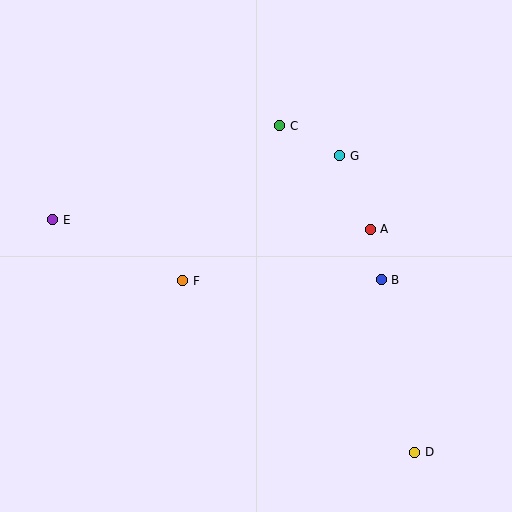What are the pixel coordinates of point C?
Point C is at (280, 126).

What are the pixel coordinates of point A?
Point A is at (370, 229).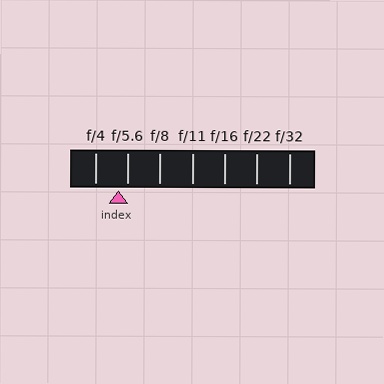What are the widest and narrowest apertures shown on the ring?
The widest aperture shown is f/4 and the narrowest is f/32.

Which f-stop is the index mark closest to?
The index mark is closest to f/5.6.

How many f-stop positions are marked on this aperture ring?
There are 7 f-stop positions marked.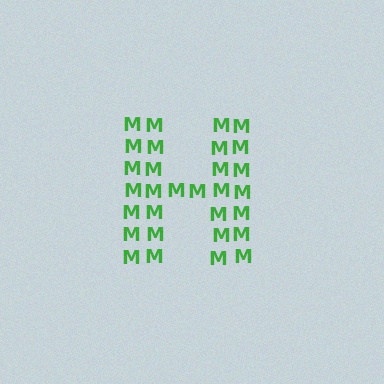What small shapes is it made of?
It is made of small letter M's.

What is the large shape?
The large shape is the letter H.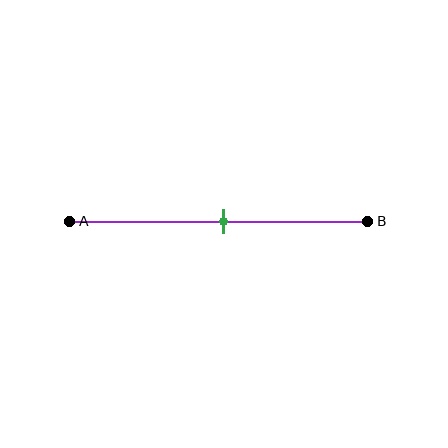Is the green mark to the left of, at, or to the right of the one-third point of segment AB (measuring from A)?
The green mark is to the right of the one-third point of segment AB.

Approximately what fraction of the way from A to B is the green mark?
The green mark is approximately 50% of the way from A to B.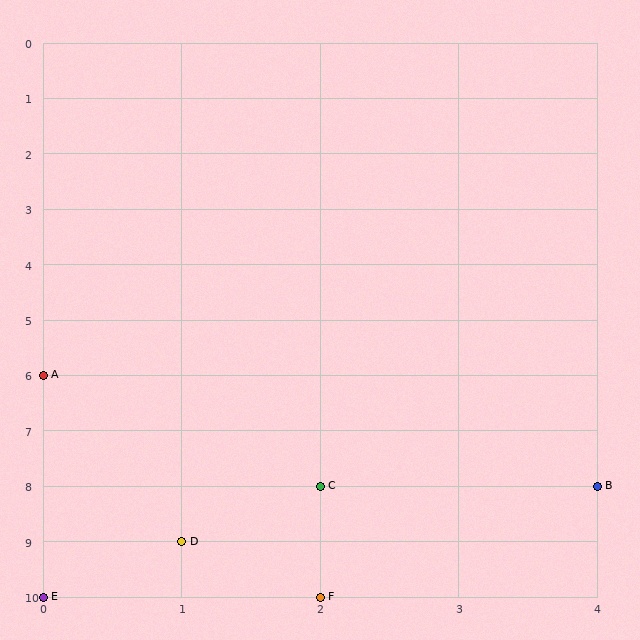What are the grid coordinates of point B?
Point B is at grid coordinates (4, 8).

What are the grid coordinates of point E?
Point E is at grid coordinates (0, 10).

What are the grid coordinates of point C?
Point C is at grid coordinates (2, 8).